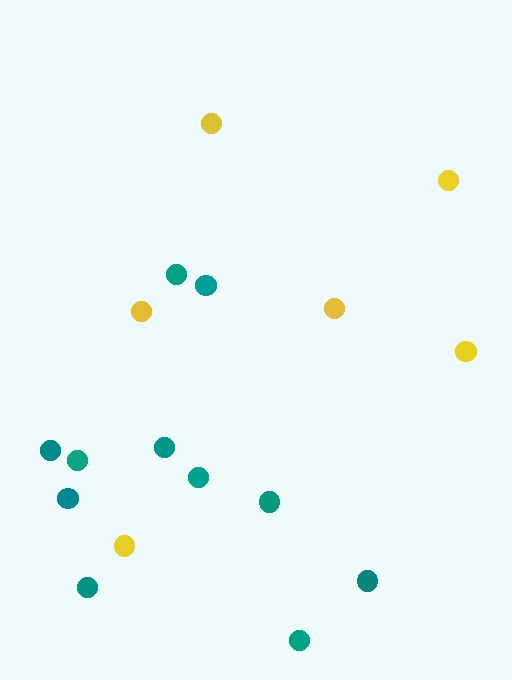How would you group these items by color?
There are 2 groups: one group of yellow circles (6) and one group of teal circles (11).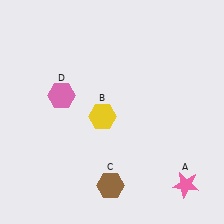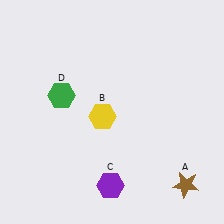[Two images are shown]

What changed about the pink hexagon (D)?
In Image 1, D is pink. In Image 2, it changed to green.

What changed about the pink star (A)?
In Image 1, A is pink. In Image 2, it changed to brown.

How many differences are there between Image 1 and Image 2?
There are 3 differences between the two images.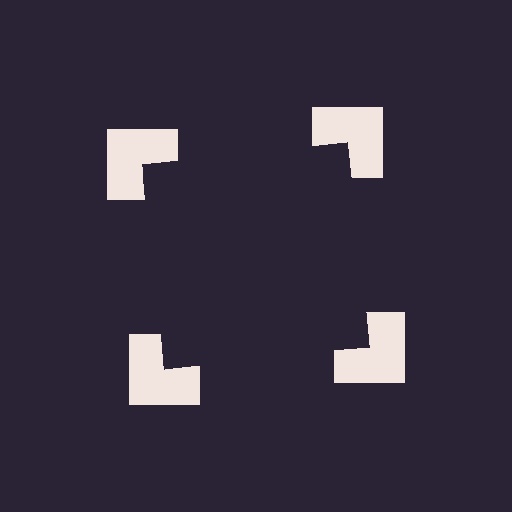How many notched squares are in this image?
There are 4 — one at each vertex of the illusory square.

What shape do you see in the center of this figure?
An illusory square — its edges are inferred from the aligned wedge cuts in the notched squares, not physically drawn.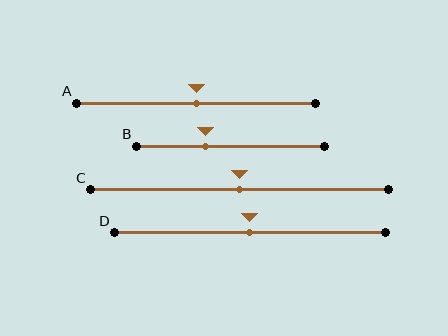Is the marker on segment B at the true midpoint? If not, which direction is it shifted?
No, the marker on segment B is shifted to the left by about 14% of the segment length.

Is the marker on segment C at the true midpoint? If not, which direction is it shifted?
Yes, the marker on segment C is at the true midpoint.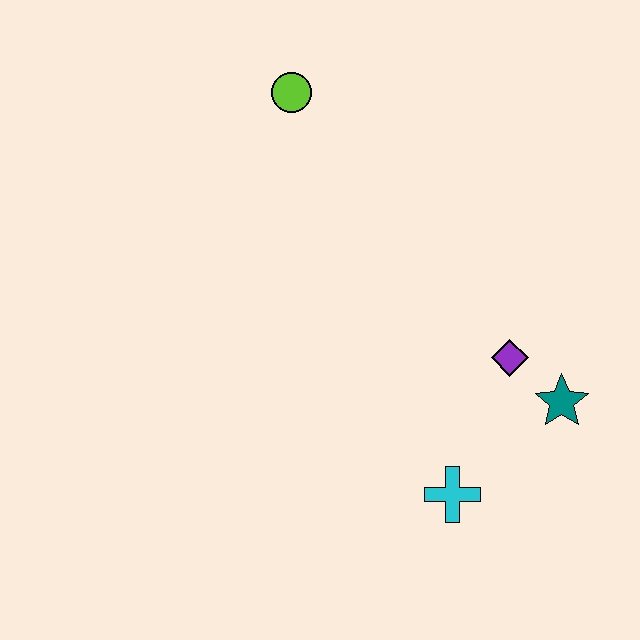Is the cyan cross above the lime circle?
No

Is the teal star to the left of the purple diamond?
No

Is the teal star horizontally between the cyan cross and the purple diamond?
No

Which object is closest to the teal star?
The purple diamond is closest to the teal star.